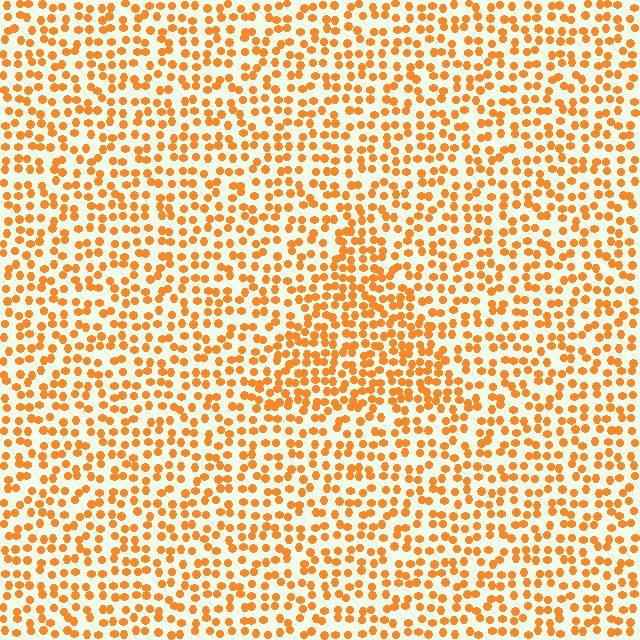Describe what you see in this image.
The image contains small orange elements arranged at two different densities. A triangle-shaped region is visible where the elements are more densely packed than the surrounding area.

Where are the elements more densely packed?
The elements are more densely packed inside the triangle boundary.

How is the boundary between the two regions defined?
The boundary is defined by a change in element density (approximately 1.6x ratio). All elements are the same color, size, and shape.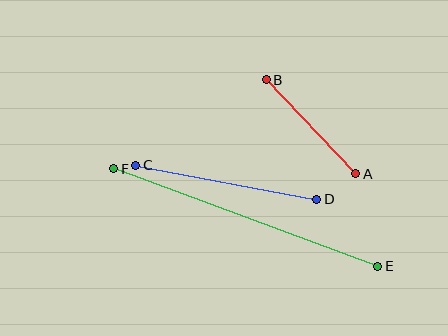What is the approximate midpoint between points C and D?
The midpoint is at approximately (226, 182) pixels.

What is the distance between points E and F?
The distance is approximately 281 pixels.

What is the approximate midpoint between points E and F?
The midpoint is at approximately (246, 218) pixels.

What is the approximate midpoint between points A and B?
The midpoint is at approximately (311, 127) pixels.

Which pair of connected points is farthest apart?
Points E and F are farthest apart.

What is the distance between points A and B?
The distance is approximately 130 pixels.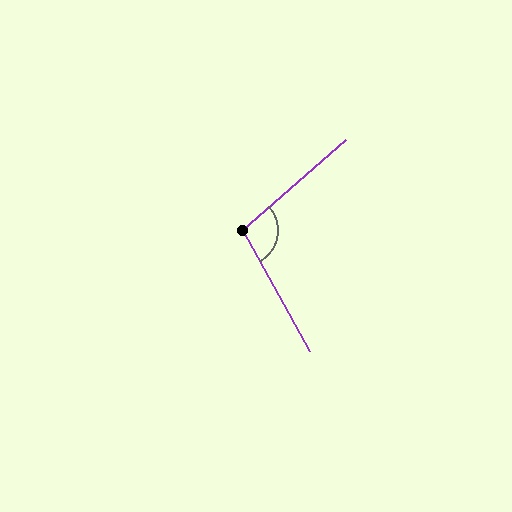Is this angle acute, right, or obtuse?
It is obtuse.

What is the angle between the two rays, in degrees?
Approximately 103 degrees.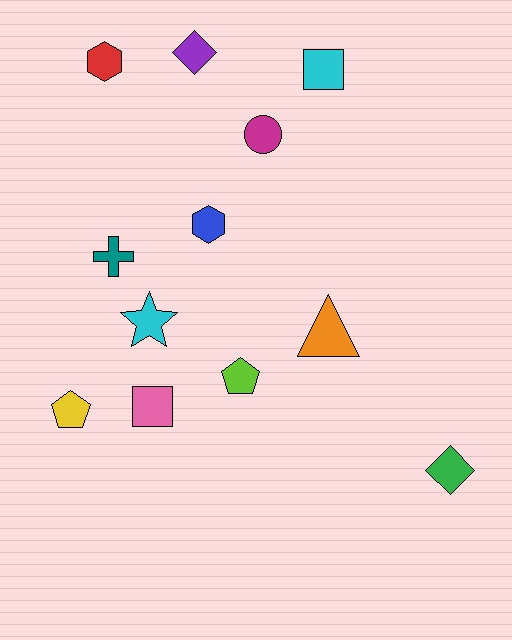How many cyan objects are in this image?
There are 2 cyan objects.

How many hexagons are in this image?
There are 2 hexagons.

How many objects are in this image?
There are 12 objects.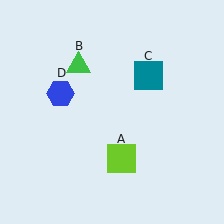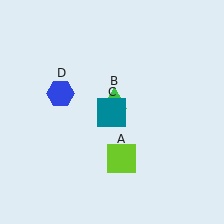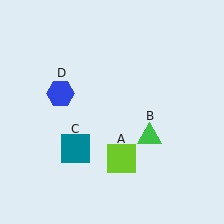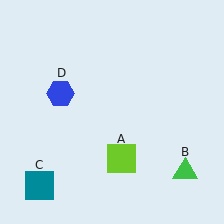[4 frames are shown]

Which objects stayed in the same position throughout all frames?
Lime square (object A) and blue hexagon (object D) remained stationary.